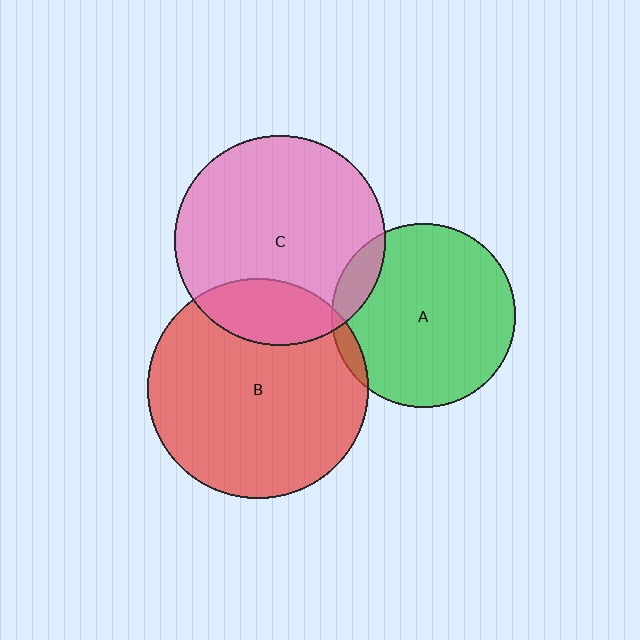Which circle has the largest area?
Circle B (red).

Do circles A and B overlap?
Yes.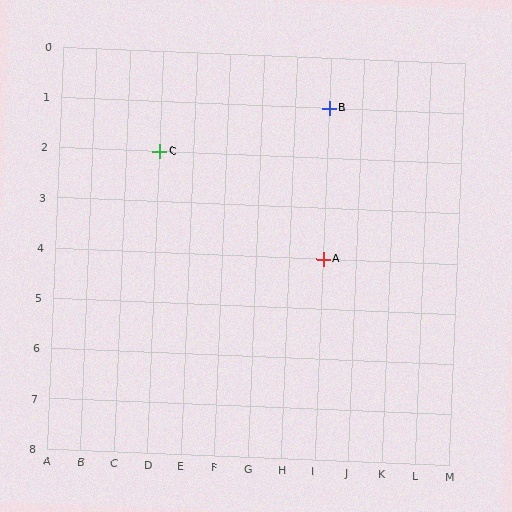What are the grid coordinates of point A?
Point A is at grid coordinates (I, 4).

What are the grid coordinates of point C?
Point C is at grid coordinates (D, 2).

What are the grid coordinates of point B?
Point B is at grid coordinates (I, 1).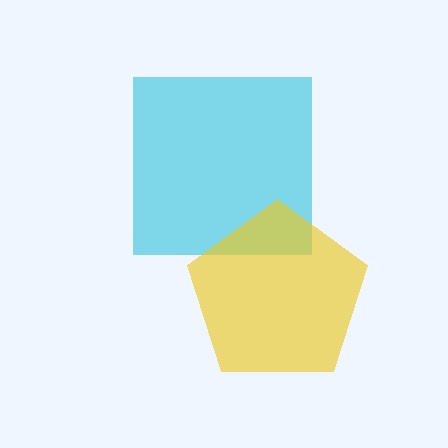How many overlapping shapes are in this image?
There are 2 overlapping shapes in the image.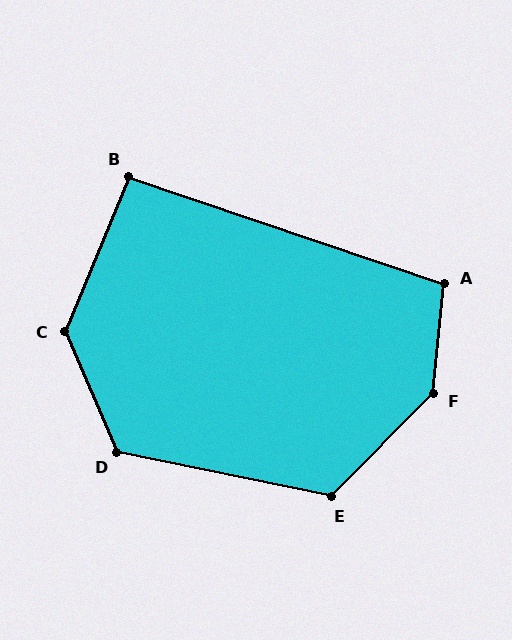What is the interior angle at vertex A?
Approximately 103 degrees (obtuse).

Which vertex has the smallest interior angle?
B, at approximately 94 degrees.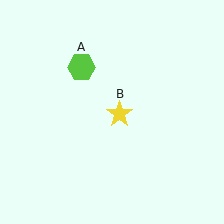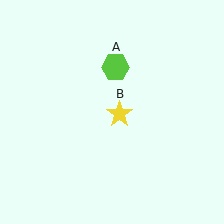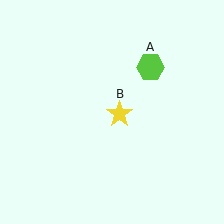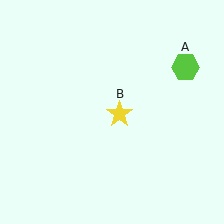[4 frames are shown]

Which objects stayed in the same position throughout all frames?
Yellow star (object B) remained stationary.